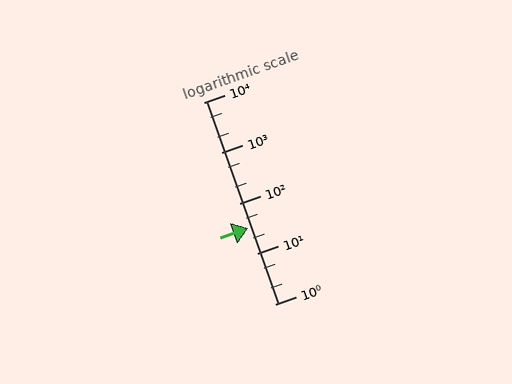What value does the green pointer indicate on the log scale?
The pointer indicates approximately 32.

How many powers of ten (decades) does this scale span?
The scale spans 4 decades, from 1 to 10000.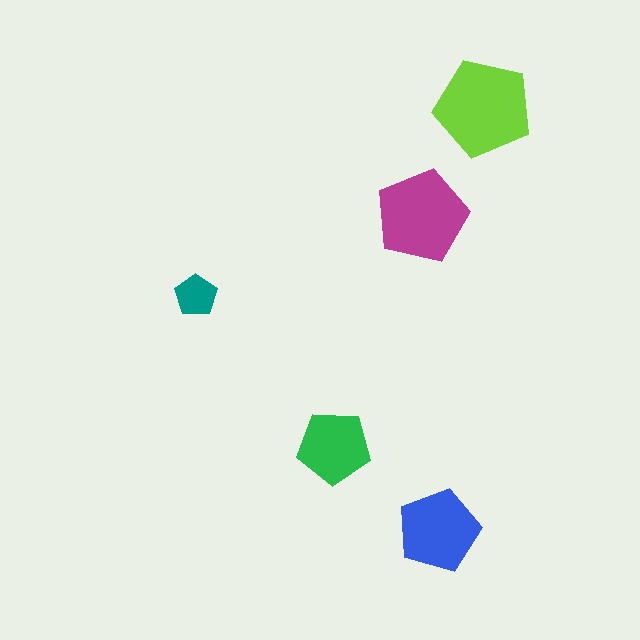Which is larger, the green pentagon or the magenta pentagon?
The magenta one.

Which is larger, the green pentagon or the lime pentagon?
The lime one.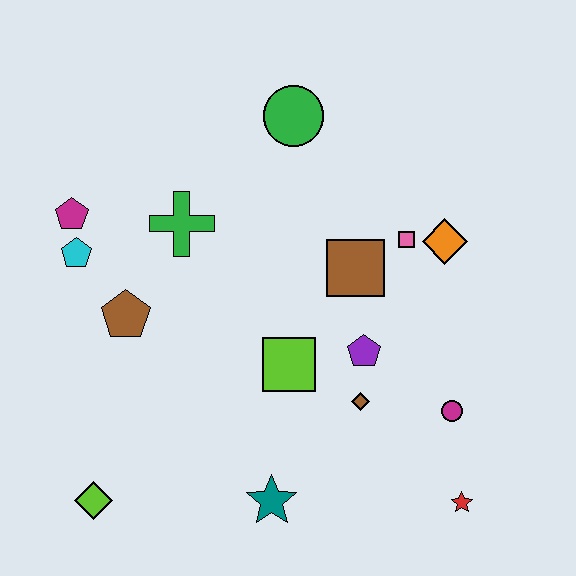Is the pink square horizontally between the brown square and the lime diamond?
No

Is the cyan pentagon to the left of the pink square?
Yes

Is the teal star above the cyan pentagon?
No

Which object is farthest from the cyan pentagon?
The red star is farthest from the cyan pentagon.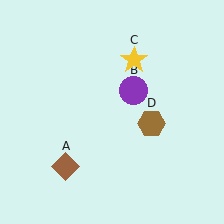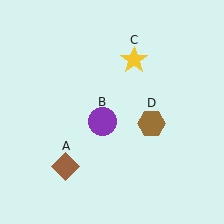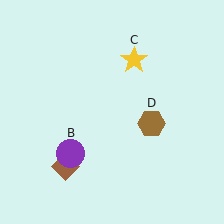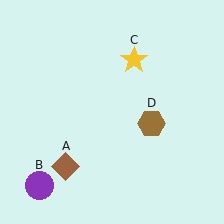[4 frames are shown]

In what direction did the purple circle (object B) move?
The purple circle (object B) moved down and to the left.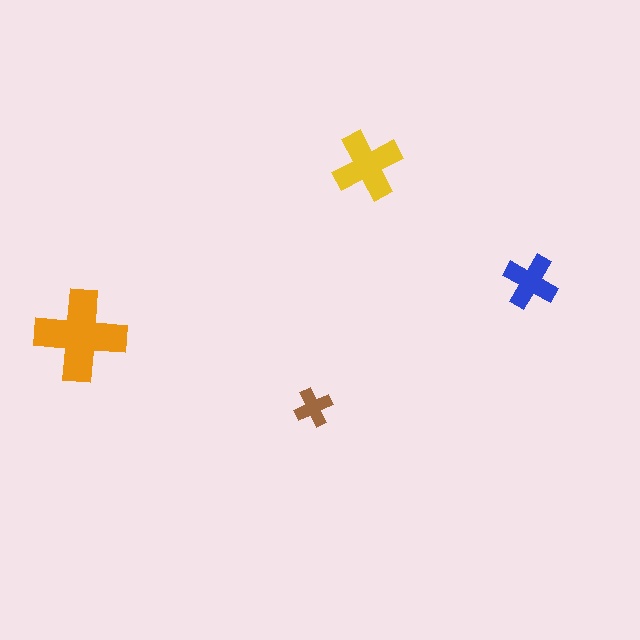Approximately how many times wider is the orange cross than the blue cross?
About 1.5 times wider.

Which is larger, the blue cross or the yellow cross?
The yellow one.